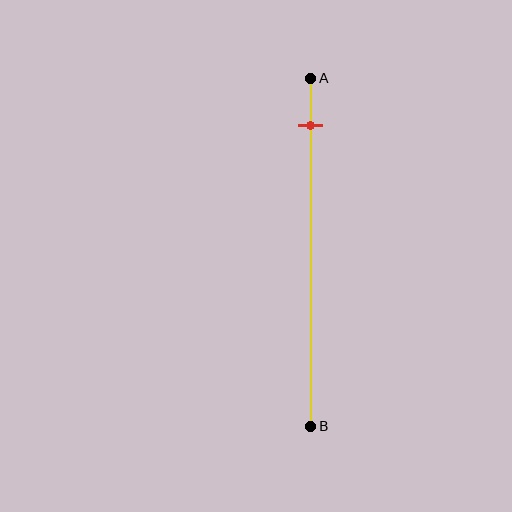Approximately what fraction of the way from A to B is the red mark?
The red mark is approximately 15% of the way from A to B.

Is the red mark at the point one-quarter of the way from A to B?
No, the mark is at about 15% from A, not at the 25% one-quarter point.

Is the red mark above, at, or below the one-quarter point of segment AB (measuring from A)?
The red mark is above the one-quarter point of segment AB.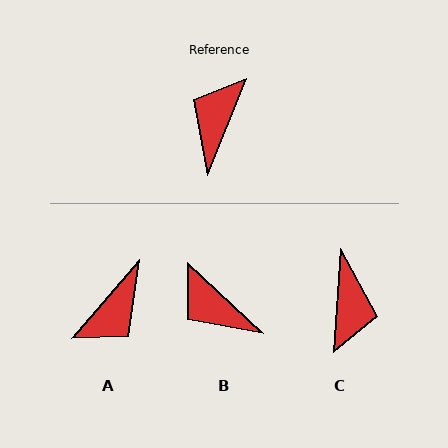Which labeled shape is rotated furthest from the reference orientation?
C, about 162 degrees away.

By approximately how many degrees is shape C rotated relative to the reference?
Approximately 162 degrees clockwise.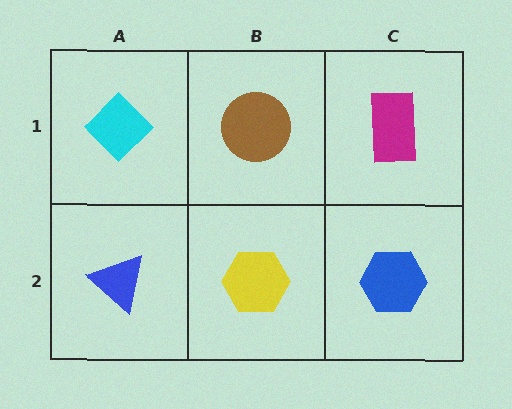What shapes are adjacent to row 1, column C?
A blue hexagon (row 2, column C), a brown circle (row 1, column B).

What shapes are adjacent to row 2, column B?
A brown circle (row 1, column B), a blue triangle (row 2, column A), a blue hexagon (row 2, column C).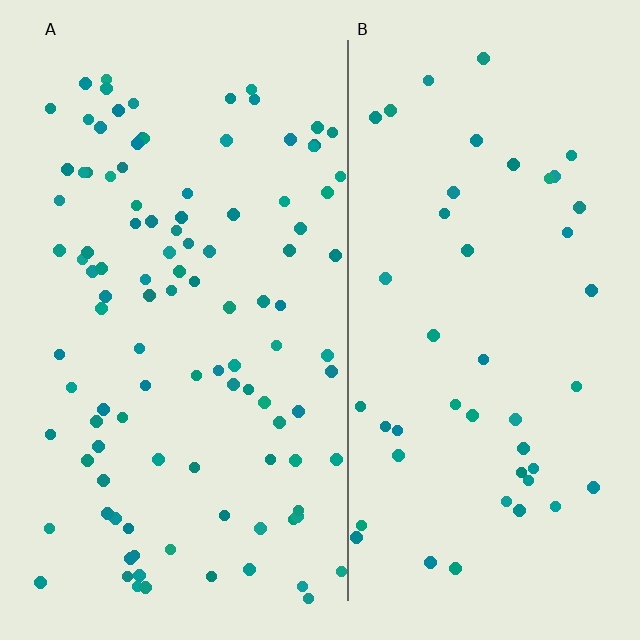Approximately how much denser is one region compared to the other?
Approximately 2.3× — region A over region B.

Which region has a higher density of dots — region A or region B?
A (the left).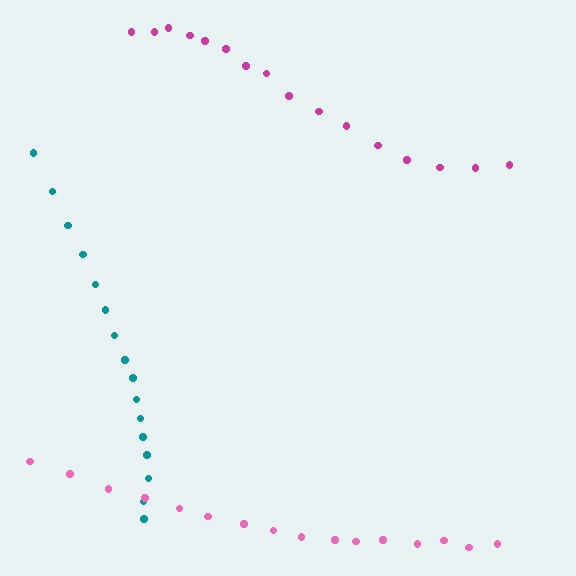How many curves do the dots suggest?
There are 3 distinct paths.